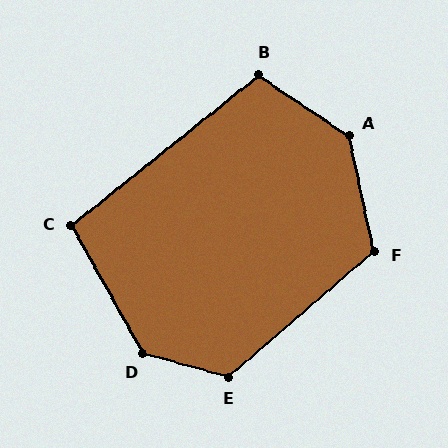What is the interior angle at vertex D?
Approximately 134 degrees (obtuse).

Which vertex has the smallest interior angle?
C, at approximately 100 degrees.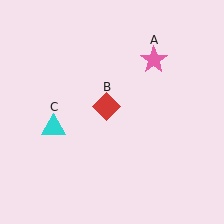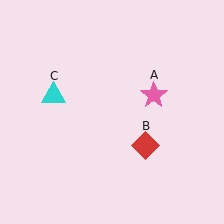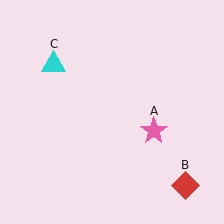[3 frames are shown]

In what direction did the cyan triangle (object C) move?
The cyan triangle (object C) moved up.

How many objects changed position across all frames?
3 objects changed position: pink star (object A), red diamond (object B), cyan triangle (object C).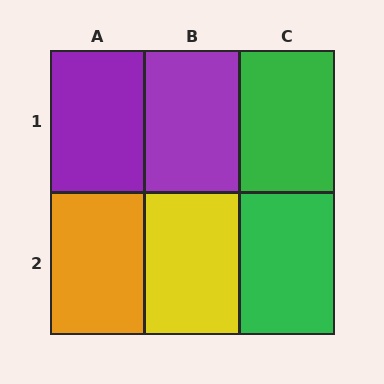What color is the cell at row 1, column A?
Purple.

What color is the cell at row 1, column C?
Green.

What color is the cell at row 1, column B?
Purple.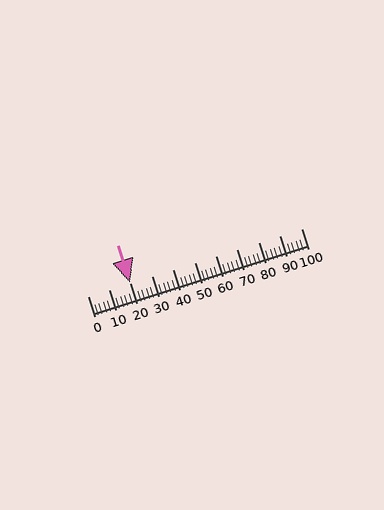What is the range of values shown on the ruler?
The ruler shows values from 0 to 100.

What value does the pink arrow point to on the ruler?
The pink arrow points to approximately 20.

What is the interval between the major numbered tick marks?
The major tick marks are spaced 10 units apart.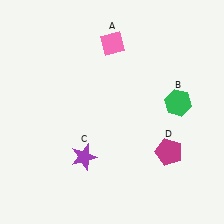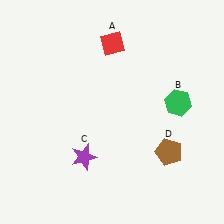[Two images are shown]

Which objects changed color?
A changed from pink to red. D changed from magenta to brown.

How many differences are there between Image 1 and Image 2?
There are 2 differences between the two images.